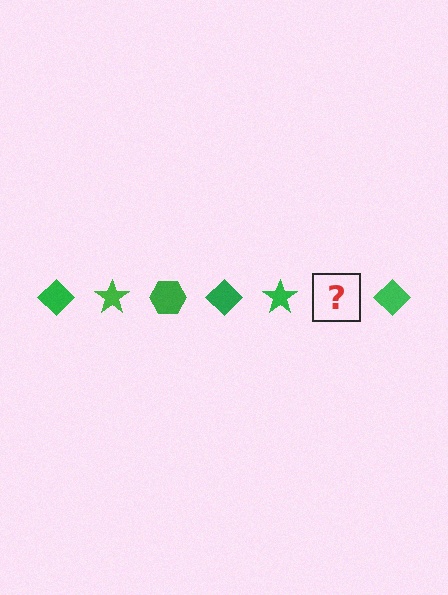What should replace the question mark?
The question mark should be replaced with a green hexagon.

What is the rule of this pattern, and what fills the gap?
The rule is that the pattern cycles through diamond, star, hexagon shapes in green. The gap should be filled with a green hexagon.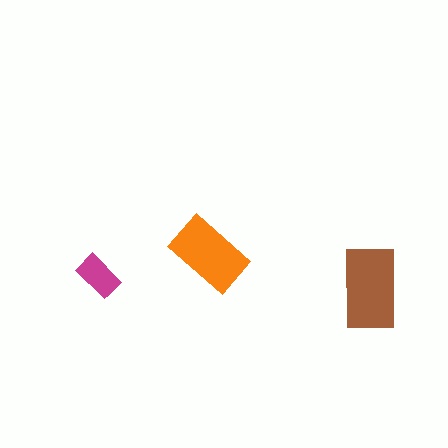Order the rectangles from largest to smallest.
the brown one, the orange one, the magenta one.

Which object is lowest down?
The brown rectangle is bottommost.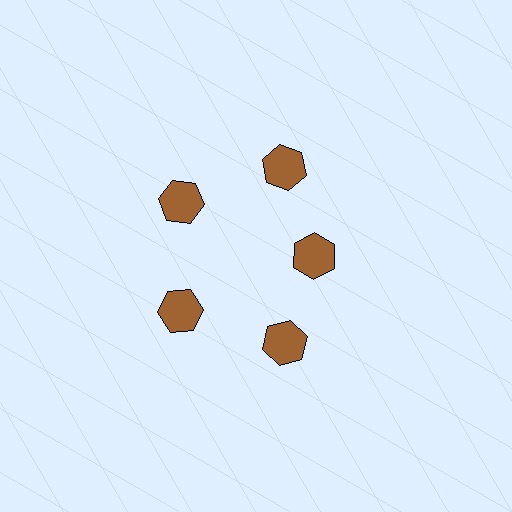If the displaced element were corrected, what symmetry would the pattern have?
It would have 5-fold rotational symmetry — the pattern would map onto itself every 72 degrees.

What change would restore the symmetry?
The symmetry would be restored by moving it outward, back onto the ring so that all 5 hexagons sit at equal angles and equal distance from the center.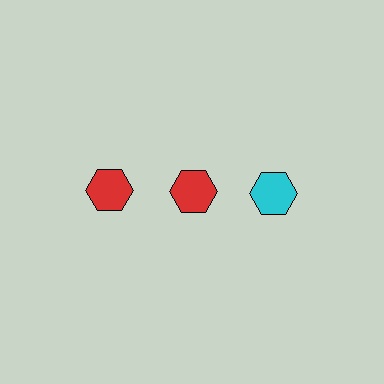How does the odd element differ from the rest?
It has a different color: cyan instead of red.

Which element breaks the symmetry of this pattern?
The cyan hexagon in the top row, center column breaks the symmetry. All other shapes are red hexagons.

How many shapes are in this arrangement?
There are 3 shapes arranged in a grid pattern.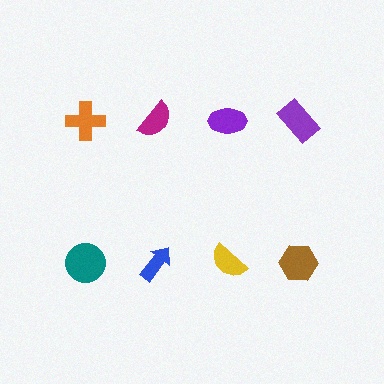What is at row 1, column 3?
A purple ellipse.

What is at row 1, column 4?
A purple rectangle.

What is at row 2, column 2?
A blue arrow.